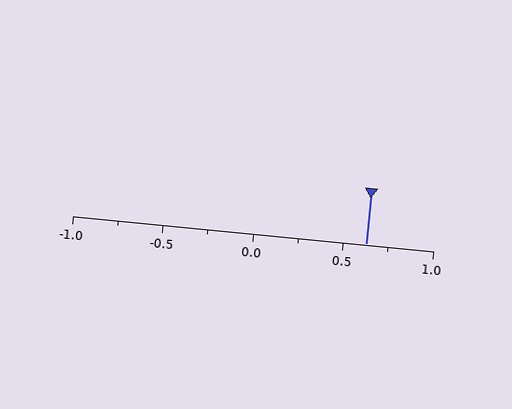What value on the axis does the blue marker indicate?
The marker indicates approximately 0.62.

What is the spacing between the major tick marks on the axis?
The major ticks are spaced 0.5 apart.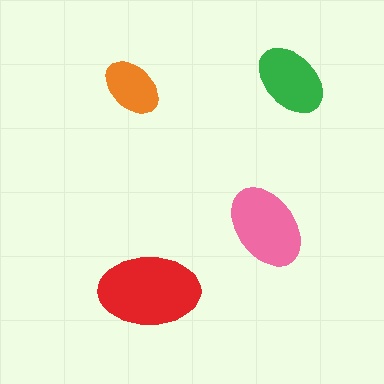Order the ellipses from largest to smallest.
the red one, the pink one, the green one, the orange one.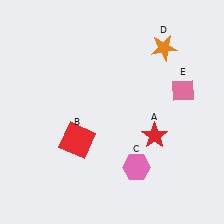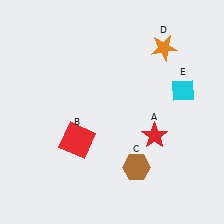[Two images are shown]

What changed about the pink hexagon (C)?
In Image 1, C is pink. In Image 2, it changed to brown.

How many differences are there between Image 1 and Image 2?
There are 2 differences between the two images.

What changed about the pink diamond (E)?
In Image 1, E is pink. In Image 2, it changed to cyan.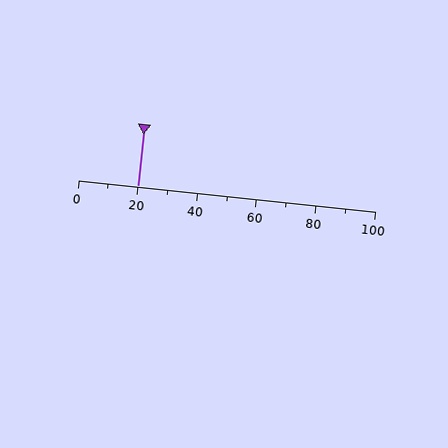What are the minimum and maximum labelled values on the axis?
The axis runs from 0 to 100.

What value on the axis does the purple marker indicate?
The marker indicates approximately 20.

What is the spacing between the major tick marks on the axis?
The major ticks are spaced 20 apart.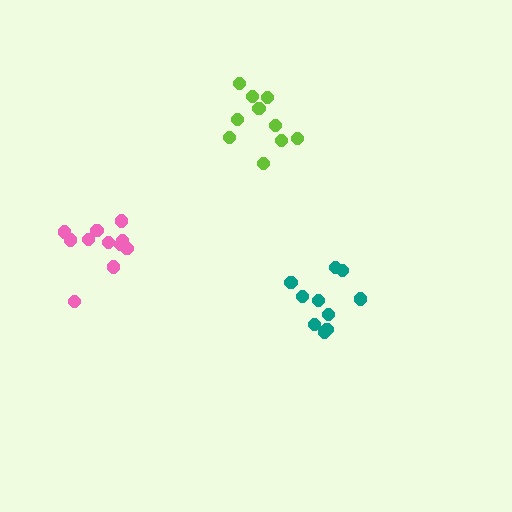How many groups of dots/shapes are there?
There are 3 groups.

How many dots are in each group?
Group 1: 10 dots, Group 2: 10 dots, Group 3: 11 dots (31 total).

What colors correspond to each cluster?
The clusters are colored: lime, teal, pink.